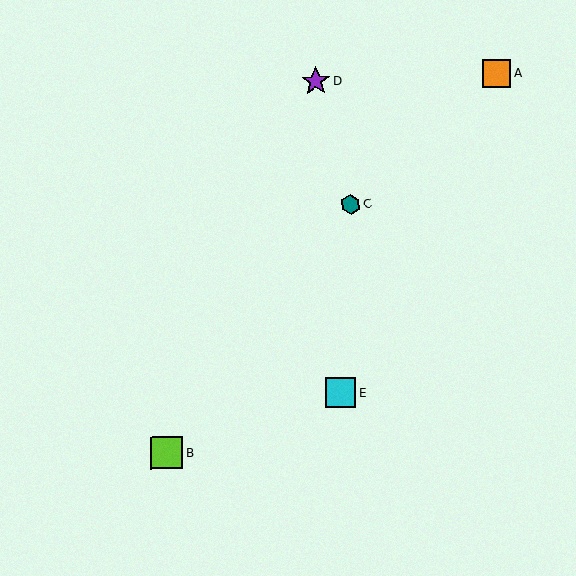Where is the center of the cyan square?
The center of the cyan square is at (341, 393).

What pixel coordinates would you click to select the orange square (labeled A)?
Click at (497, 74) to select the orange square A.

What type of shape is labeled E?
Shape E is a cyan square.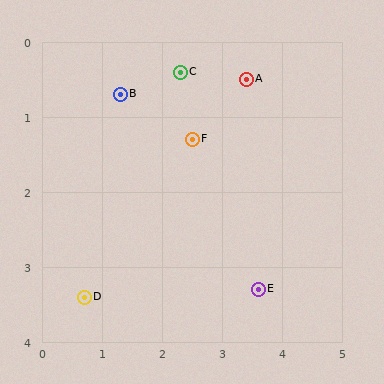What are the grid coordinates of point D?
Point D is at approximately (0.7, 3.4).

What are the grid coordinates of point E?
Point E is at approximately (3.6, 3.3).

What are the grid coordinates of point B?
Point B is at approximately (1.3, 0.7).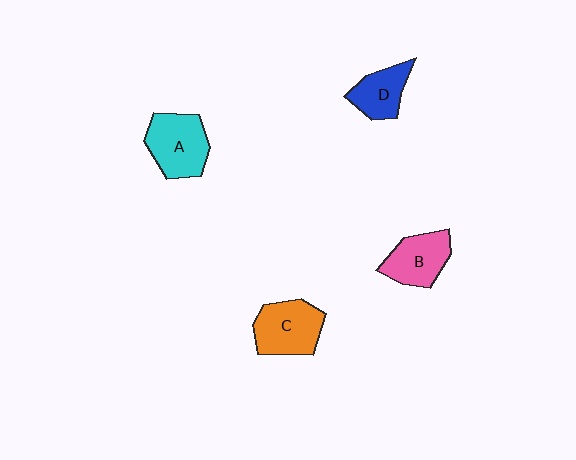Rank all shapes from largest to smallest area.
From largest to smallest: A (cyan), C (orange), B (pink), D (blue).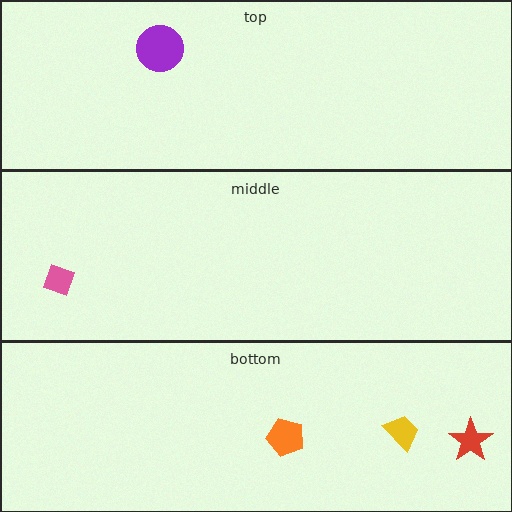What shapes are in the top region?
The purple circle.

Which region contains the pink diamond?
The middle region.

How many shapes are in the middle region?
1.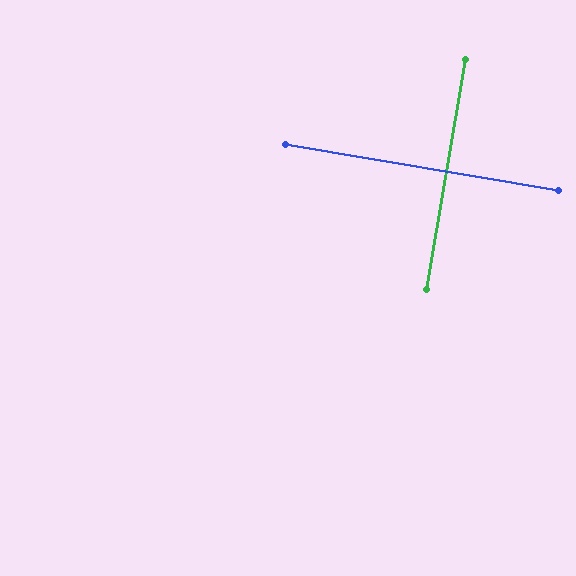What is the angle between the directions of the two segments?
Approximately 90 degrees.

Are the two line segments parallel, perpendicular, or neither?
Perpendicular — they meet at approximately 90°.